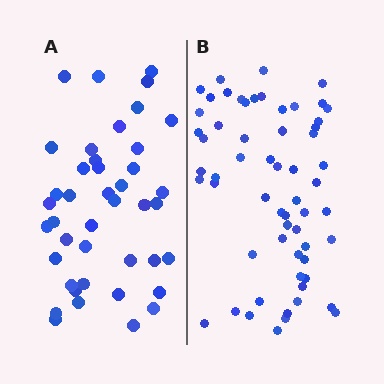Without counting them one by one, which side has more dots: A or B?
Region B (the right region) has more dots.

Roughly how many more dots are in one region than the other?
Region B has approximately 20 more dots than region A.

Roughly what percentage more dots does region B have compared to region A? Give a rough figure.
About 45% more.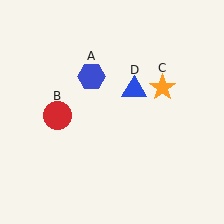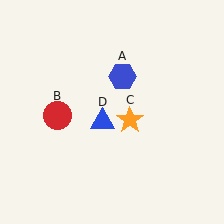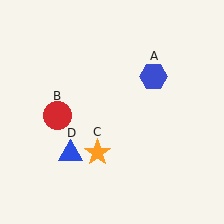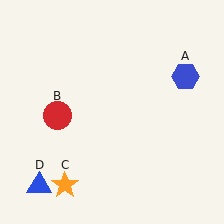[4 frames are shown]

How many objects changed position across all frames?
3 objects changed position: blue hexagon (object A), orange star (object C), blue triangle (object D).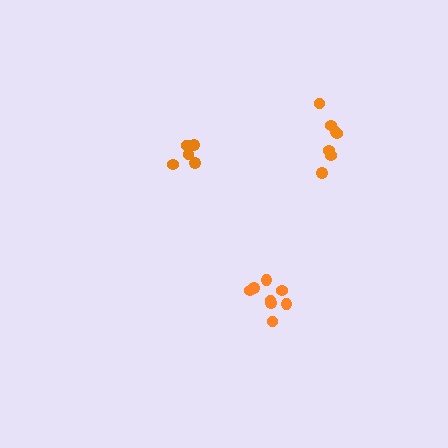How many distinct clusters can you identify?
There are 3 distinct clusters.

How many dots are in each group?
Group 1: 8 dots, Group 2: 6 dots, Group 3: 7 dots (21 total).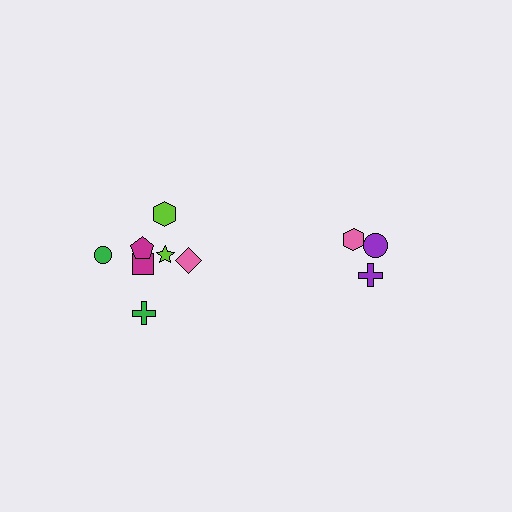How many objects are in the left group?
There are 7 objects.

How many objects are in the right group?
There are 3 objects.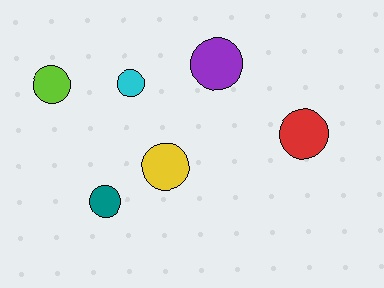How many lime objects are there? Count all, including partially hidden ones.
There is 1 lime object.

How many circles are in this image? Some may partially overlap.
There are 6 circles.